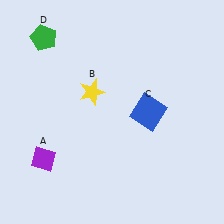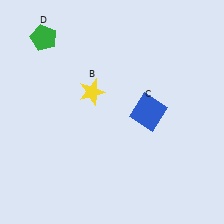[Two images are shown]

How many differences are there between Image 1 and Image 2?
There is 1 difference between the two images.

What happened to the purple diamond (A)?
The purple diamond (A) was removed in Image 2. It was in the bottom-left area of Image 1.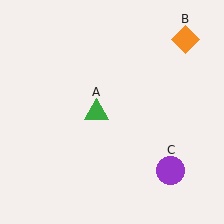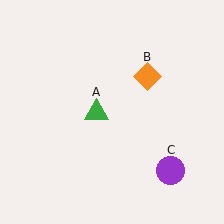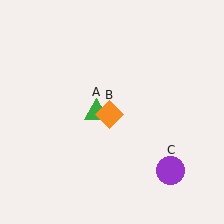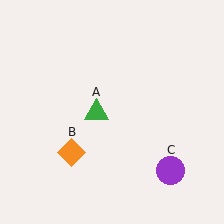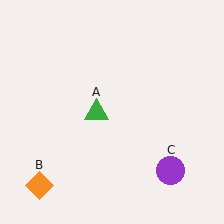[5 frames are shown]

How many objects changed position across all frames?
1 object changed position: orange diamond (object B).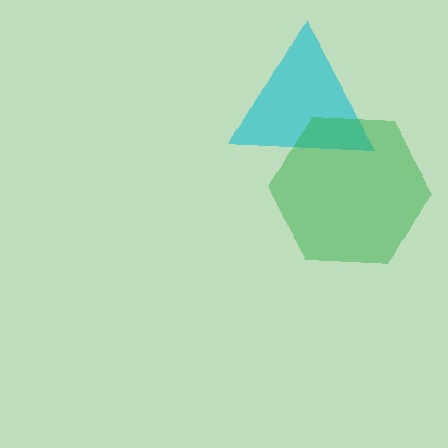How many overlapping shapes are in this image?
There are 2 overlapping shapes in the image.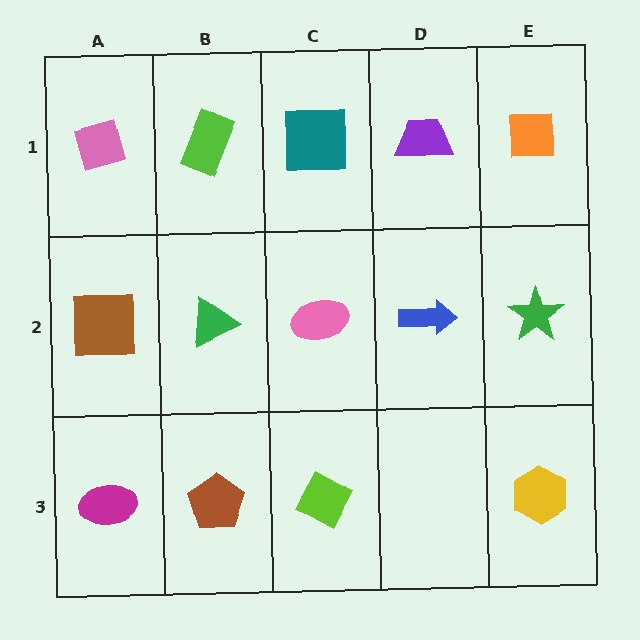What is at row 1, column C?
A teal square.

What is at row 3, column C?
A lime diamond.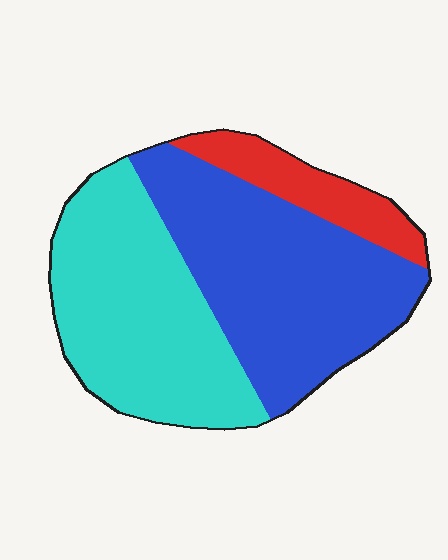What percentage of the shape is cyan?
Cyan covers roughly 40% of the shape.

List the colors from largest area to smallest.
From largest to smallest: blue, cyan, red.